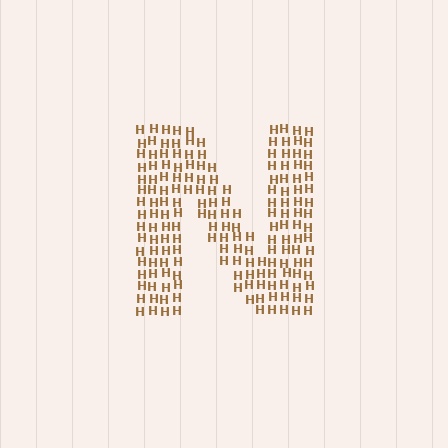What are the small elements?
The small elements are letter H's.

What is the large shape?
The large shape is the letter N.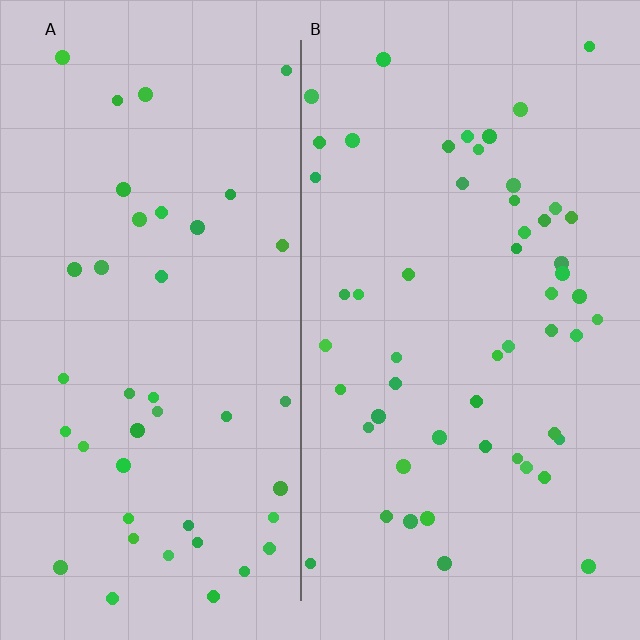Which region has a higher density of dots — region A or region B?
B (the right).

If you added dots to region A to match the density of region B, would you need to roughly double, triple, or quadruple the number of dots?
Approximately double.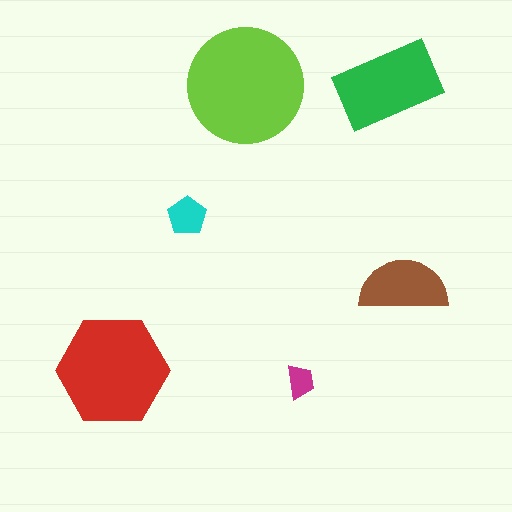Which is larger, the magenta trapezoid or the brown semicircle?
The brown semicircle.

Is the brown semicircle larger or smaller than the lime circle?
Smaller.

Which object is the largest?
The lime circle.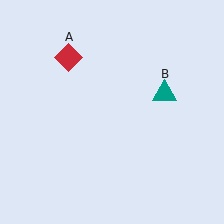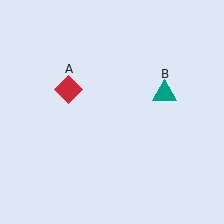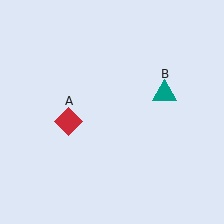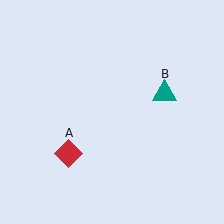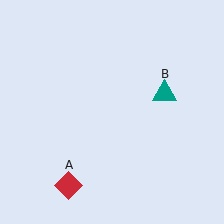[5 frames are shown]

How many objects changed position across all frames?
1 object changed position: red diamond (object A).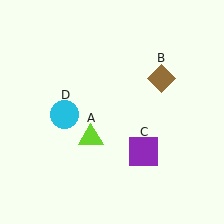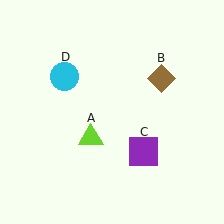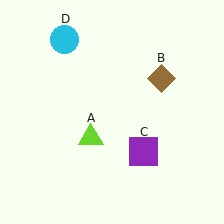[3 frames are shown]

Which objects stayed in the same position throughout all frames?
Lime triangle (object A) and brown diamond (object B) and purple square (object C) remained stationary.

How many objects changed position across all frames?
1 object changed position: cyan circle (object D).